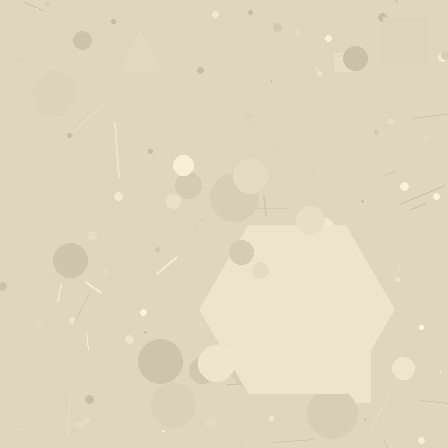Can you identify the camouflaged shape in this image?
The camouflaged shape is a hexagon.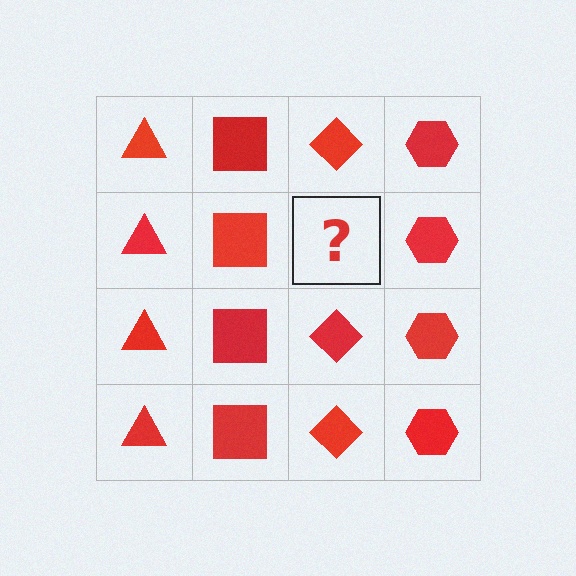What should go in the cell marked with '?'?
The missing cell should contain a red diamond.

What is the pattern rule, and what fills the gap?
The rule is that each column has a consistent shape. The gap should be filled with a red diamond.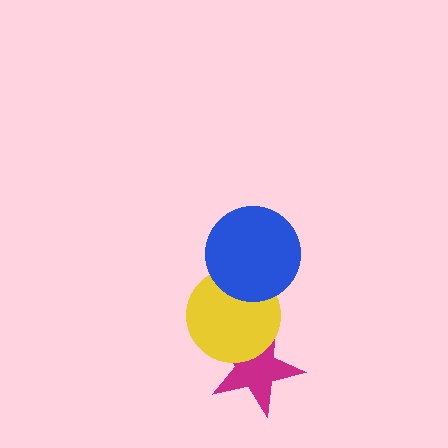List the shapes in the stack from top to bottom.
From top to bottom: the blue circle, the yellow circle, the magenta star.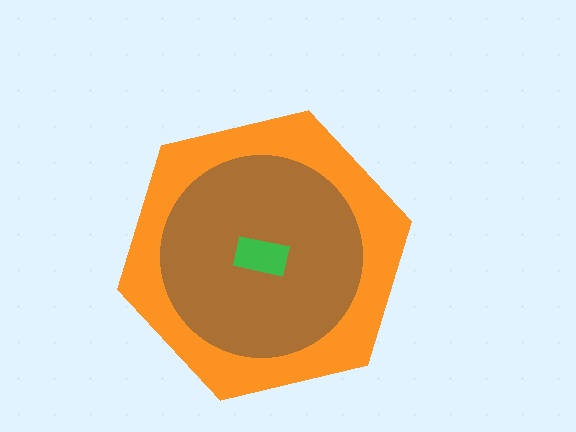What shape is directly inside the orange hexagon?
The brown circle.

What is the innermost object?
The green rectangle.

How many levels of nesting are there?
3.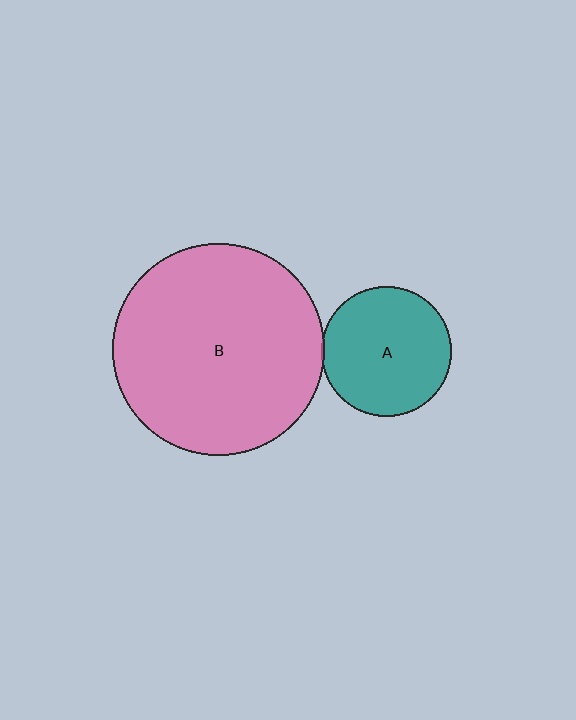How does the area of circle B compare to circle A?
Approximately 2.7 times.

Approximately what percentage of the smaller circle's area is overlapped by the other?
Approximately 5%.